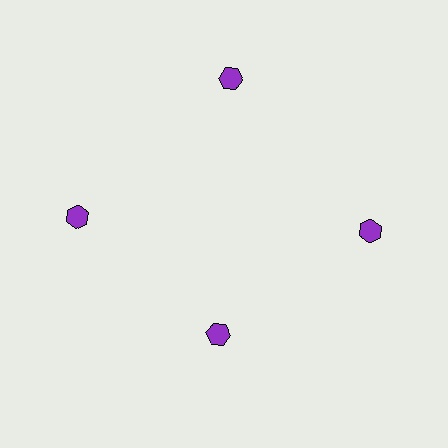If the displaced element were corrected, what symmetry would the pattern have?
It would have 4-fold rotational symmetry — the pattern would map onto itself every 90 degrees.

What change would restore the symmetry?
The symmetry would be restored by moving it outward, back onto the ring so that all 4 hexagons sit at equal angles and equal distance from the center.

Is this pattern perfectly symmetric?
No. The 4 purple hexagons are arranged in a ring, but one element near the 6 o'clock position is pulled inward toward the center, breaking the 4-fold rotational symmetry.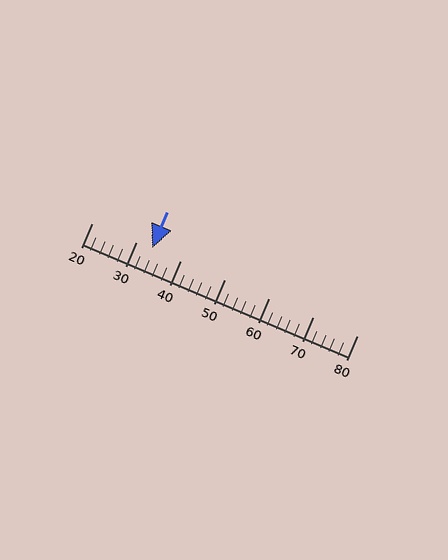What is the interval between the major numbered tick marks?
The major tick marks are spaced 10 units apart.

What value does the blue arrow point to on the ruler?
The blue arrow points to approximately 34.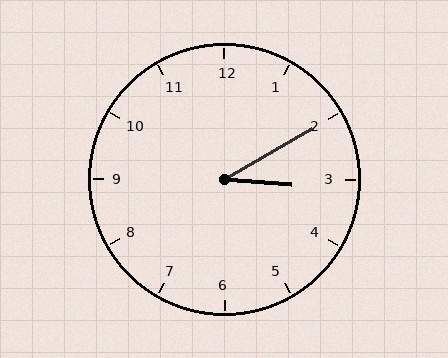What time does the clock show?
3:10.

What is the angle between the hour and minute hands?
Approximately 35 degrees.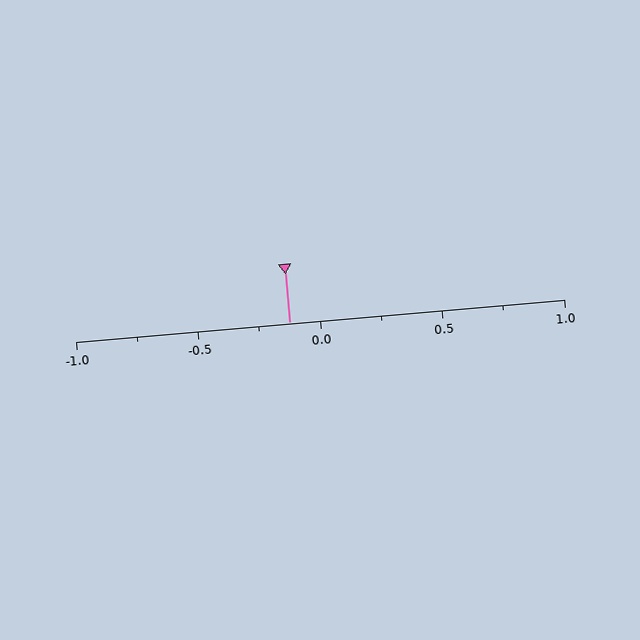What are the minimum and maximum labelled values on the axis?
The axis runs from -1.0 to 1.0.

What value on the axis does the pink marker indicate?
The marker indicates approximately -0.12.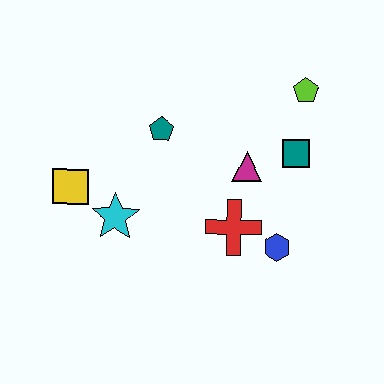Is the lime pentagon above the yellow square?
Yes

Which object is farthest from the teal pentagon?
The blue hexagon is farthest from the teal pentagon.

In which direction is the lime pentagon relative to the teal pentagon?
The lime pentagon is to the right of the teal pentagon.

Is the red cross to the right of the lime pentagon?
No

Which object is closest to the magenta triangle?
The teal square is closest to the magenta triangle.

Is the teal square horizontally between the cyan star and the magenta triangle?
No